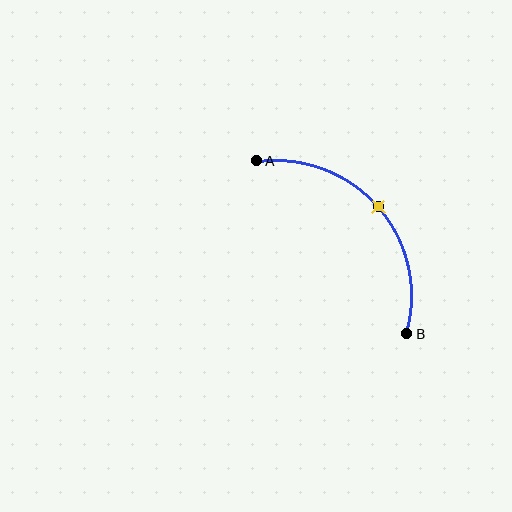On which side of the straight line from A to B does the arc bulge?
The arc bulges above and to the right of the straight line connecting A and B.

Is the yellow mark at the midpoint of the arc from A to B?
Yes. The yellow mark lies on the arc at equal arc-length from both A and B — it is the arc midpoint.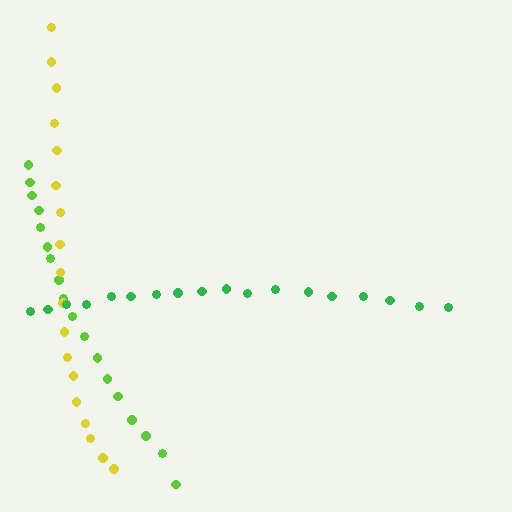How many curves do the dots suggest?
There are 3 distinct paths.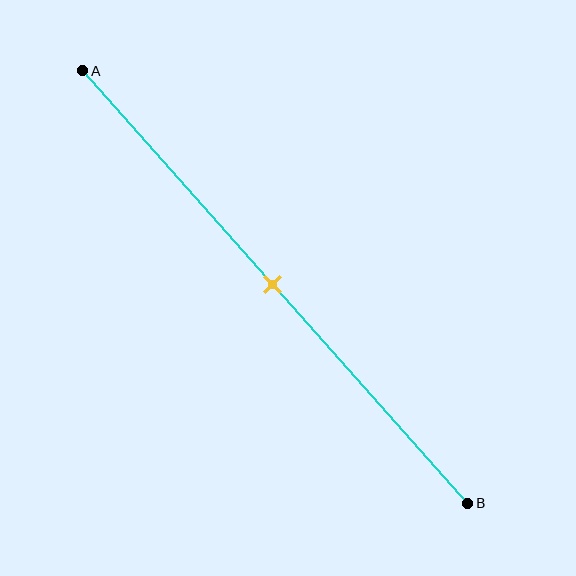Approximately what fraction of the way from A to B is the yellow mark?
The yellow mark is approximately 50% of the way from A to B.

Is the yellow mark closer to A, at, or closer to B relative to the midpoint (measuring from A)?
The yellow mark is approximately at the midpoint of segment AB.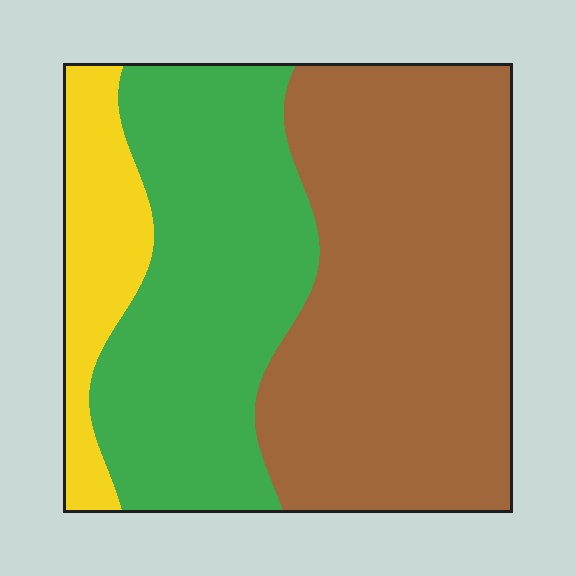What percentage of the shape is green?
Green covers 37% of the shape.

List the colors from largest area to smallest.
From largest to smallest: brown, green, yellow.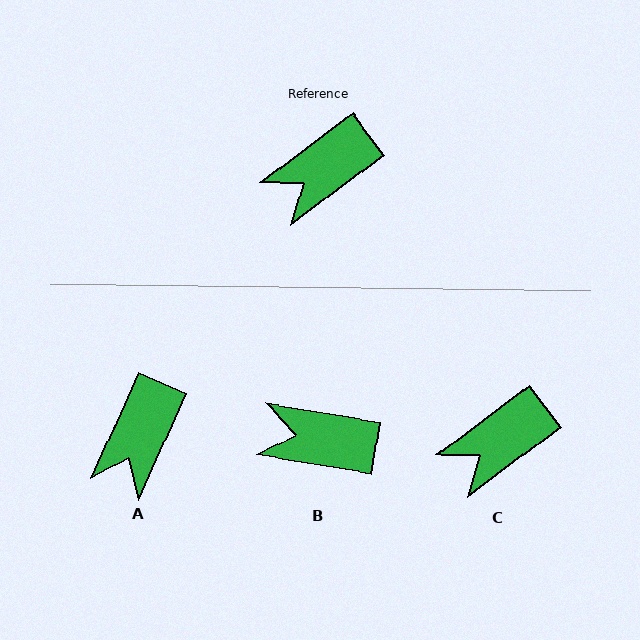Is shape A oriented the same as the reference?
No, it is off by about 29 degrees.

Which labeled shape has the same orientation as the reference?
C.